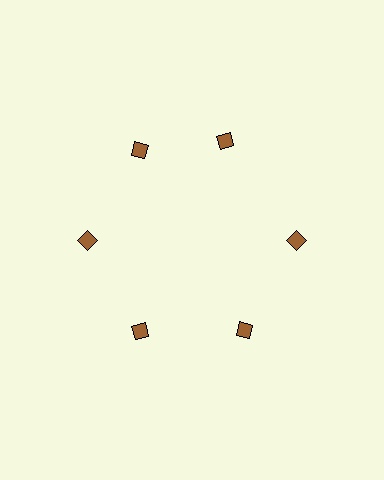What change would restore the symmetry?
The symmetry would be restored by rotating it back into even spacing with its neighbors so that all 6 diamonds sit at equal angles and equal distance from the center.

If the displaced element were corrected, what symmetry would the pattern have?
It would have 6-fold rotational symmetry — the pattern would map onto itself every 60 degrees.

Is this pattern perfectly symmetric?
No. The 6 brown diamonds are arranged in a ring, but one element near the 1 o'clock position is rotated out of alignment along the ring, breaking the 6-fold rotational symmetry.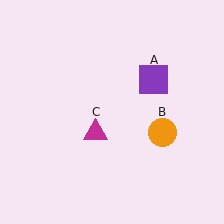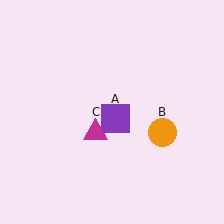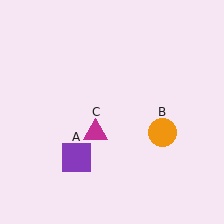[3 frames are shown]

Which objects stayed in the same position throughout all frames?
Orange circle (object B) and magenta triangle (object C) remained stationary.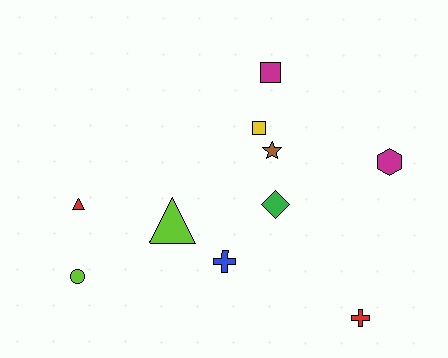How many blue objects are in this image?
There is 1 blue object.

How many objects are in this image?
There are 10 objects.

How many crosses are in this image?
There are 2 crosses.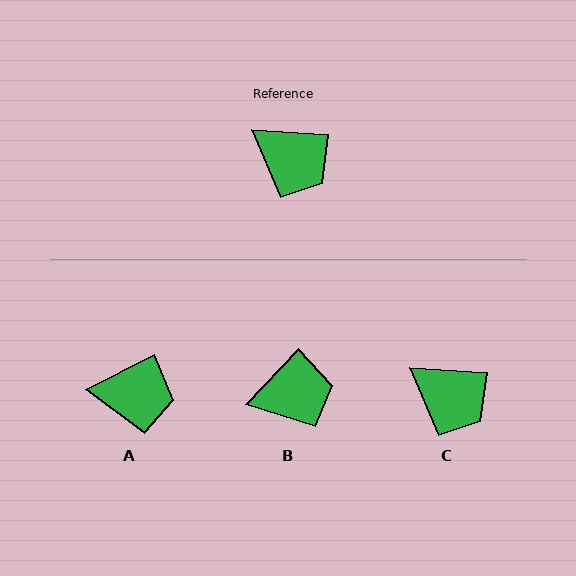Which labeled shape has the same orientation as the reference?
C.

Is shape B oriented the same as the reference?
No, it is off by about 49 degrees.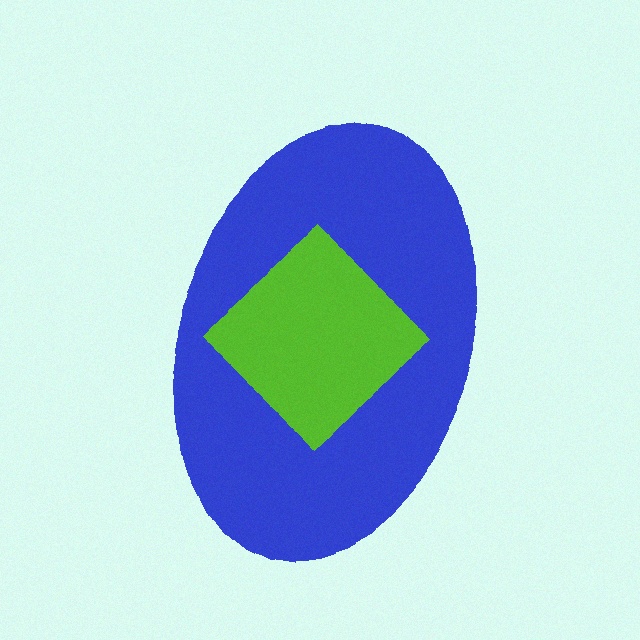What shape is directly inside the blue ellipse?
The lime diamond.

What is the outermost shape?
The blue ellipse.